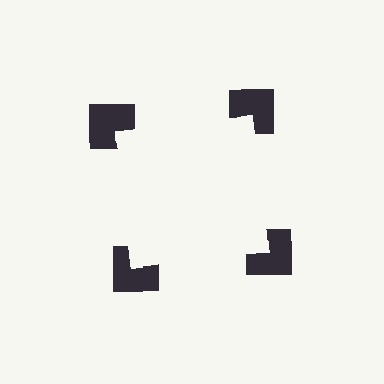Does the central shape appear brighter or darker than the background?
It typically appears slightly brighter than the background, even though no actual brightness change is drawn.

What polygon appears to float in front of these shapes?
An illusory square — its edges are inferred from the aligned wedge cuts in the notched squares, not physically drawn.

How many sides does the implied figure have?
4 sides.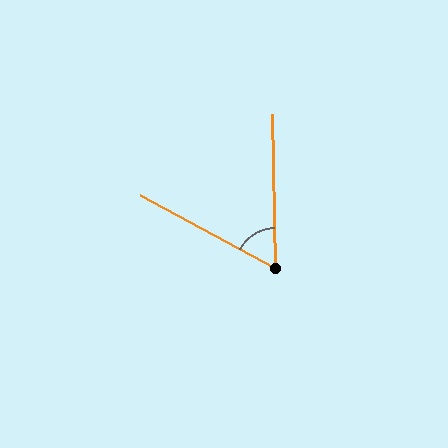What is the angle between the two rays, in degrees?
Approximately 60 degrees.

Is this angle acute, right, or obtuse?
It is acute.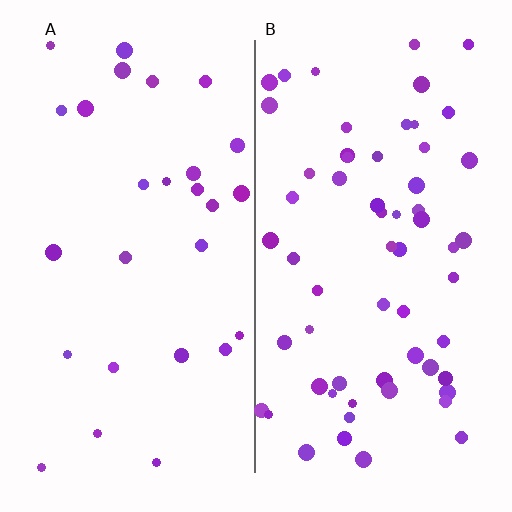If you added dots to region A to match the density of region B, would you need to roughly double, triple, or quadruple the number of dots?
Approximately double.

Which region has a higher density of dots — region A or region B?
B (the right).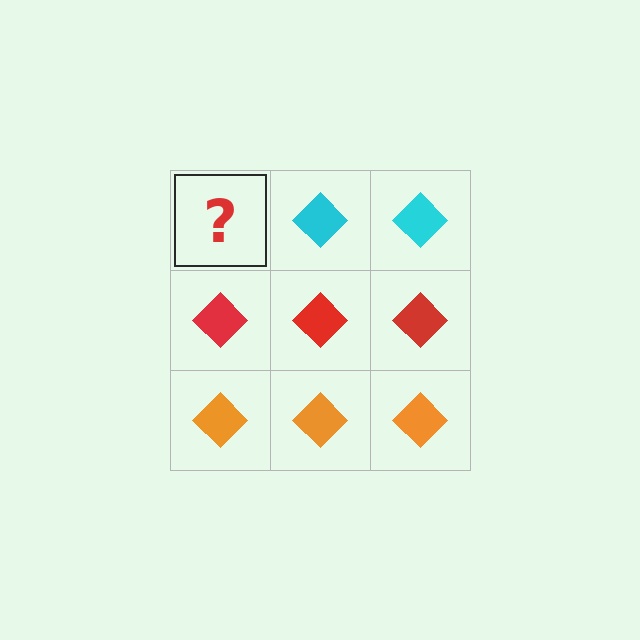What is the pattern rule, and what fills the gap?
The rule is that each row has a consistent color. The gap should be filled with a cyan diamond.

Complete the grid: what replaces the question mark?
The question mark should be replaced with a cyan diamond.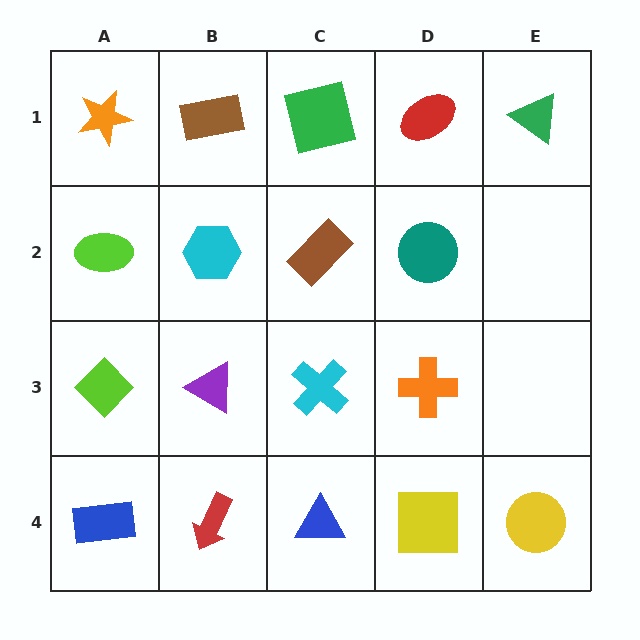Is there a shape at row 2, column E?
No, that cell is empty.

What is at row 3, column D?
An orange cross.